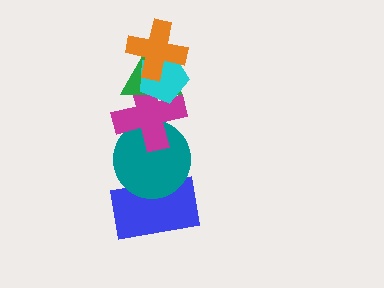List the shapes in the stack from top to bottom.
From top to bottom: the orange cross, the cyan pentagon, the green triangle, the magenta cross, the teal circle, the blue rectangle.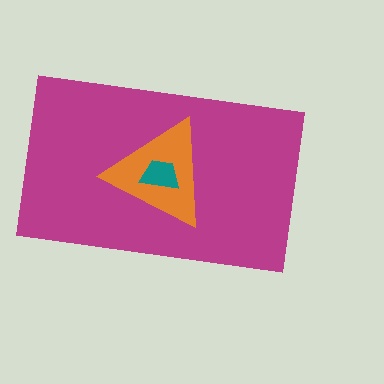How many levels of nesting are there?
3.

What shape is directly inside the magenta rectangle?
The orange triangle.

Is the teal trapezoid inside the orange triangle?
Yes.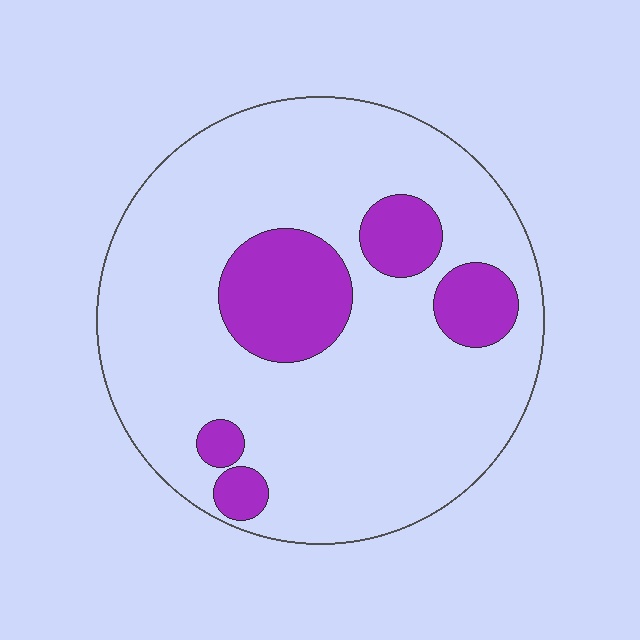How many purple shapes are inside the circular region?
5.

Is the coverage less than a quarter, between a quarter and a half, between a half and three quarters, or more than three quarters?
Less than a quarter.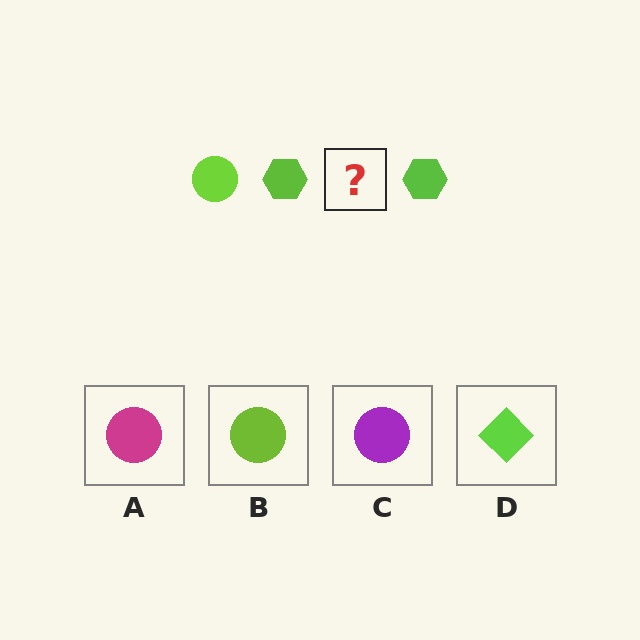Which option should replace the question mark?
Option B.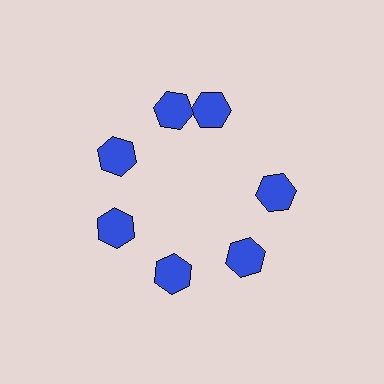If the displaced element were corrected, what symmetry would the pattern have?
It would have 7-fold rotational symmetry — the pattern would map onto itself every 51 degrees.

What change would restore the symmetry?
The symmetry would be restored by rotating it back into even spacing with its neighbors so that all 7 hexagons sit at equal angles and equal distance from the center.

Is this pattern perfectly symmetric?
No. The 7 blue hexagons are arranged in a ring, but one element near the 1 o'clock position is rotated out of alignment along the ring, breaking the 7-fold rotational symmetry.